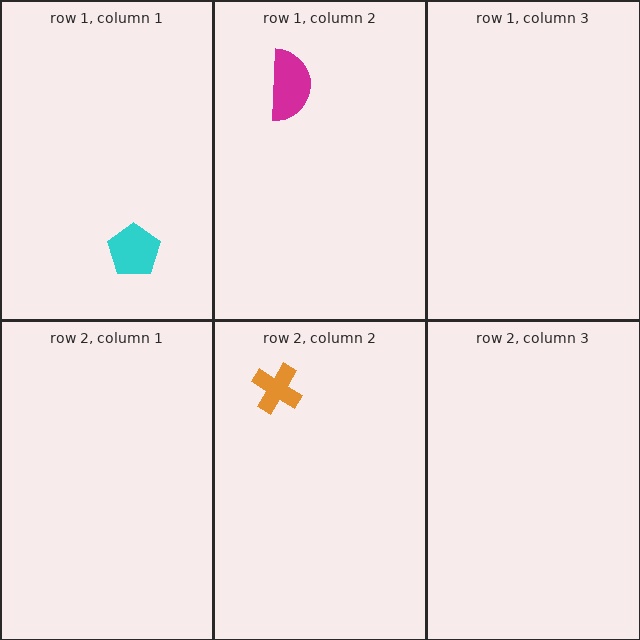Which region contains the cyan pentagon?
The row 1, column 1 region.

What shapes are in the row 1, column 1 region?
The cyan pentagon.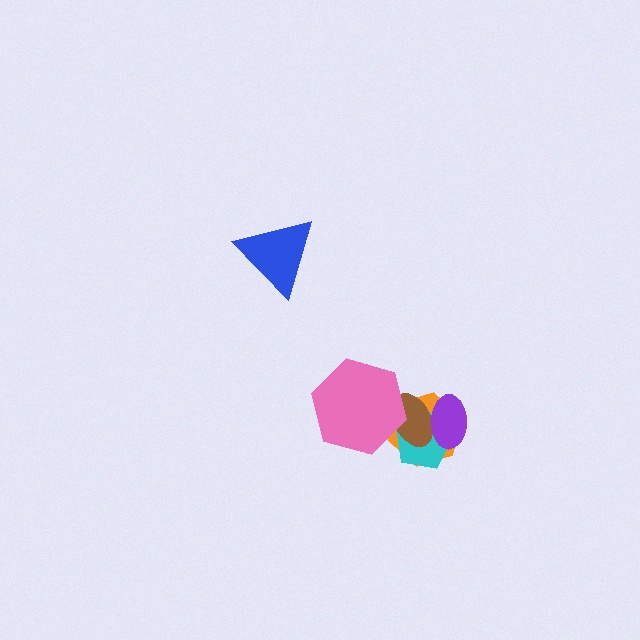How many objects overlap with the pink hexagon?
2 objects overlap with the pink hexagon.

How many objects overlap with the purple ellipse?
3 objects overlap with the purple ellipse.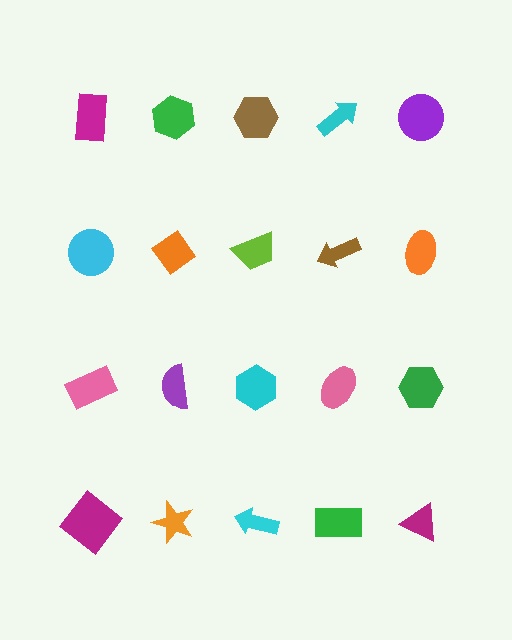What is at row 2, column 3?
A lime trapezoid.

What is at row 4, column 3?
A cyan arrow.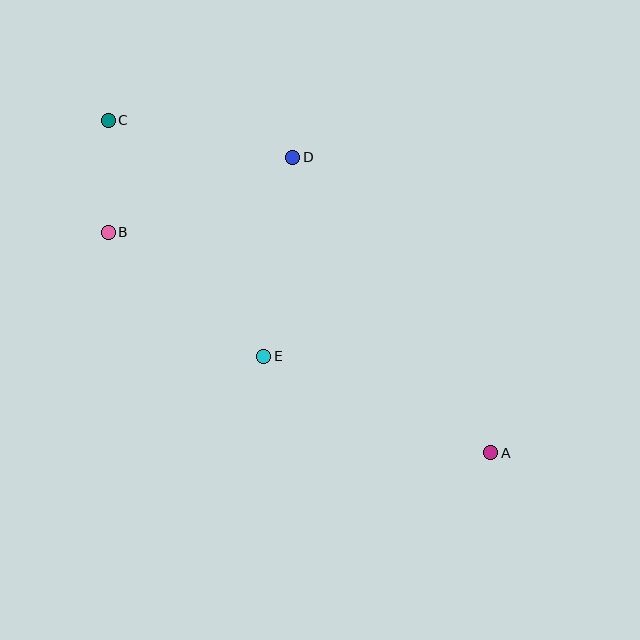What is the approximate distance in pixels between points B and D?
The distance between B and D is approximately 199 pixels.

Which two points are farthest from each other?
Points A and C are farthest from each other.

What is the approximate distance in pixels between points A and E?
The distance between A and E is approximately 246 pixels.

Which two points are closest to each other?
Points B and C are closest to each other.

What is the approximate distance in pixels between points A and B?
The distance between A and B is approximately 441 pixels.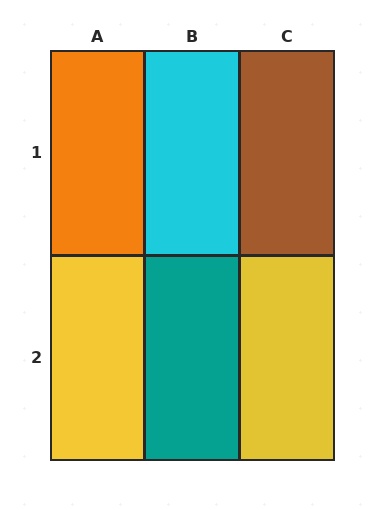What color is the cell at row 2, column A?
Yellow.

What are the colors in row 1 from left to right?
Orange, cyan, brown.